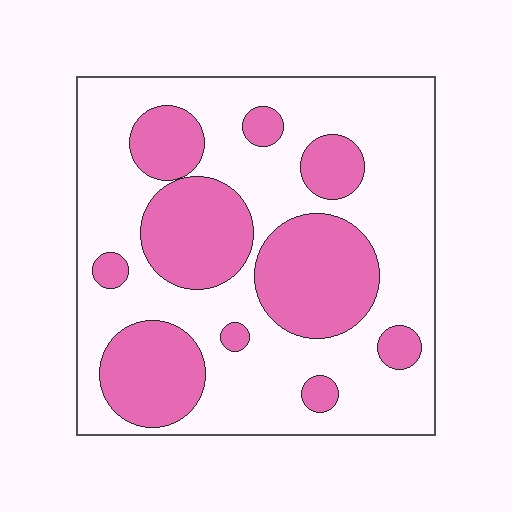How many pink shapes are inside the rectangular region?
10.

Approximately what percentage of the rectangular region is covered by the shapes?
Approximately 35%.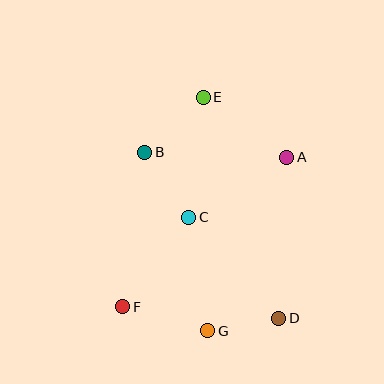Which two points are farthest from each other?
Points D and E are farthest from each other.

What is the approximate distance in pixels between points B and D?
The distance between B and D is approximately 214 pixels.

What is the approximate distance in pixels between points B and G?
The distance between B and G is approximately 189 pixels.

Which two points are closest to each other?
Points D and G are closest to each other.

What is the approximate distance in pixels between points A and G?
The distance between A and G is approximately 190 pixels.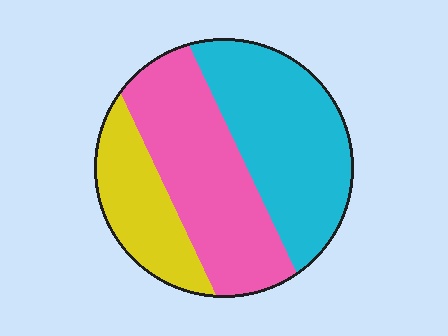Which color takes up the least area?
Yellow, at roughly 20%.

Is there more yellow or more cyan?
Cyan.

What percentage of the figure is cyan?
Cyan covers around 40% of the figure.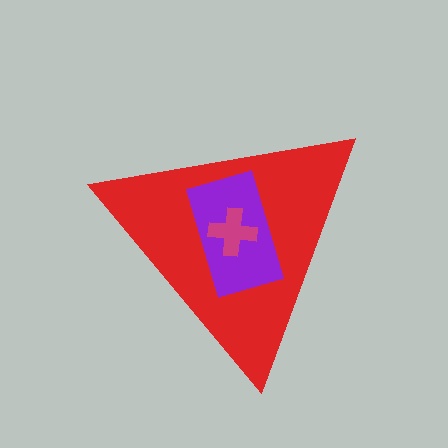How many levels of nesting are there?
3.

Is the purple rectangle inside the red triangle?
Yes.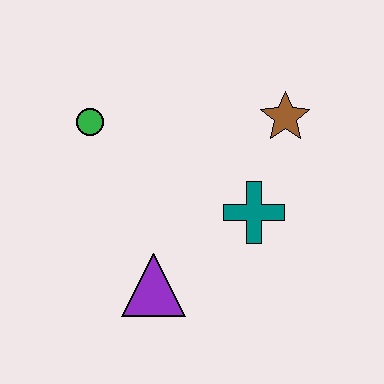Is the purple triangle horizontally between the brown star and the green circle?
Yes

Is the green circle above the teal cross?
Yes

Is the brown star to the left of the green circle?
No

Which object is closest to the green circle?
The purple triangle is closest to the green circle.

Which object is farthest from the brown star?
The purple triangle is farthest from the brown star.